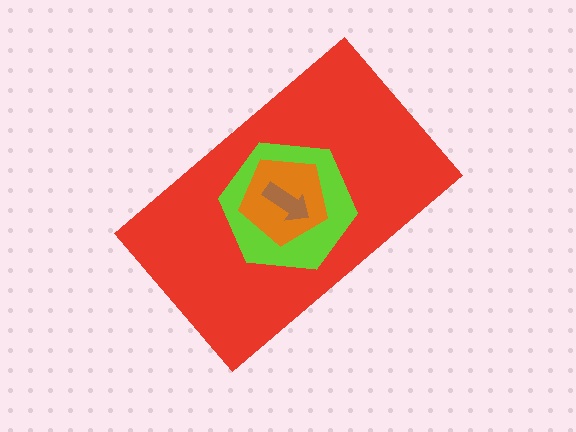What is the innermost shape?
The brown arrow.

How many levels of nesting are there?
4.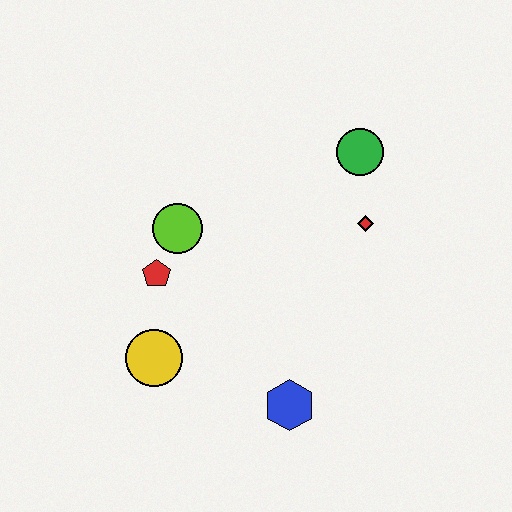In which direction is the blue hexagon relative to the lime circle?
The blue hexagon is below the lime circle.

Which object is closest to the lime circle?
The red pentagon is closest to the lime circle.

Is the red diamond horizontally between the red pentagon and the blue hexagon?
No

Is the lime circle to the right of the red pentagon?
Yes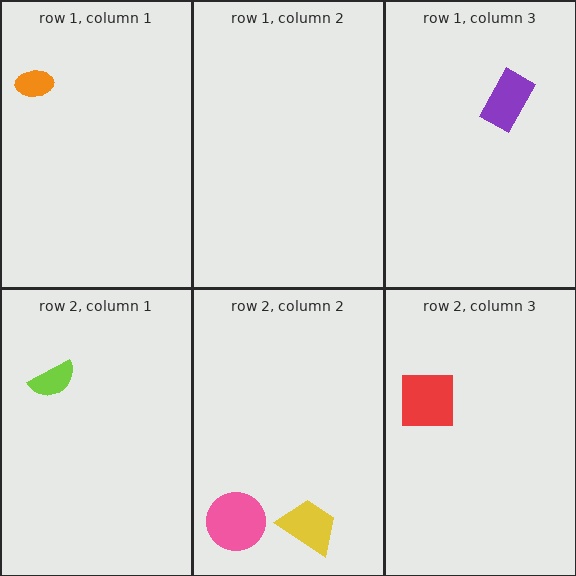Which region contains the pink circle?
The row 2, column 2 region.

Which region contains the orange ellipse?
The row 1, column 1 region.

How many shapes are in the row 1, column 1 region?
1.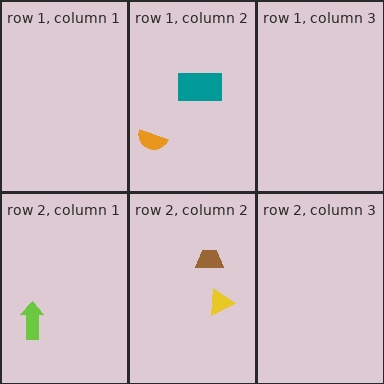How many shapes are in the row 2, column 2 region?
2.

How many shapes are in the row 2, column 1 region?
1.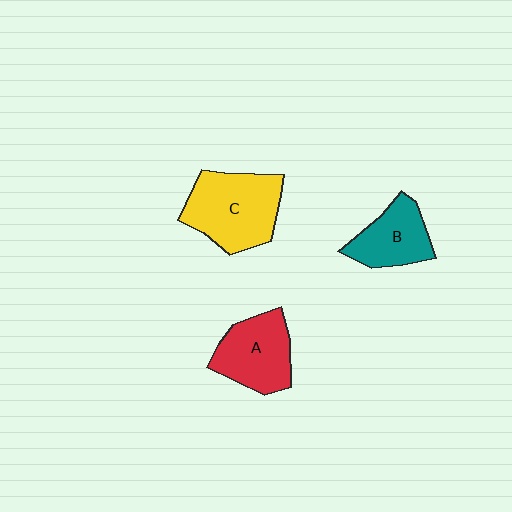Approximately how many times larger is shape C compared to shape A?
Approximately 1.3 times.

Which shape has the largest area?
Shape C (yellow).